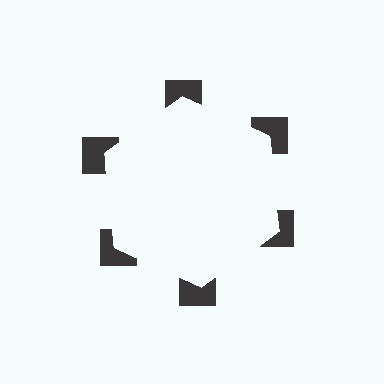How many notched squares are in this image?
There are 6 — one at each vertex of the illusory hexagon.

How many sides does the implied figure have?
6 sides.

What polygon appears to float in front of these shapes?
An illusory hexagon — its edges are inferred from the aligned wedge cuts in the notched squares, not physically drawn.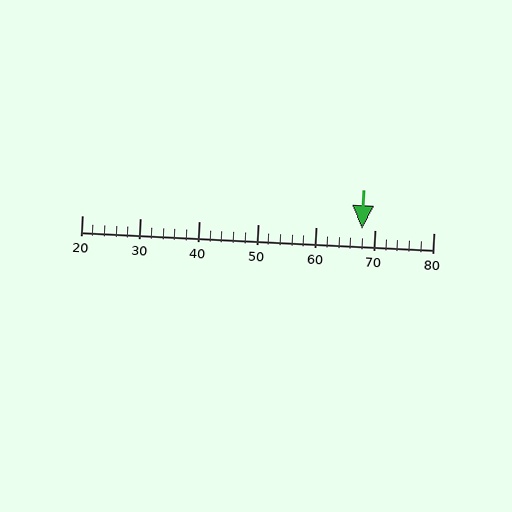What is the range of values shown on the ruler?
The ruler shows values from 20 to 80.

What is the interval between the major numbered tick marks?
The major tick marks are spaced 10 units apart.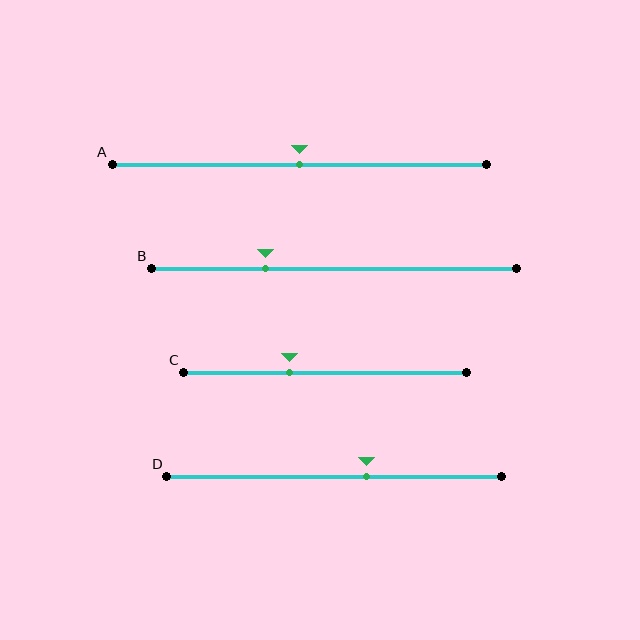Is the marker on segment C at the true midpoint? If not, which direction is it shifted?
No, the marker on segment C is shifted to the left by about 12% of the segment length.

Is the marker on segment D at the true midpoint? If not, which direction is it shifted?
No, the marker on segment D is shifted to the right by about 10% of the segment length.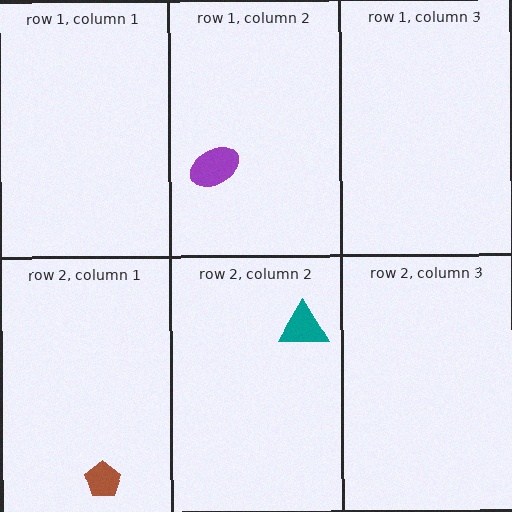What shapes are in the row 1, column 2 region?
The purple ellipse.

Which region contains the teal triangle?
The row 2, column 2 region.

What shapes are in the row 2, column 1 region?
The brown pentagon.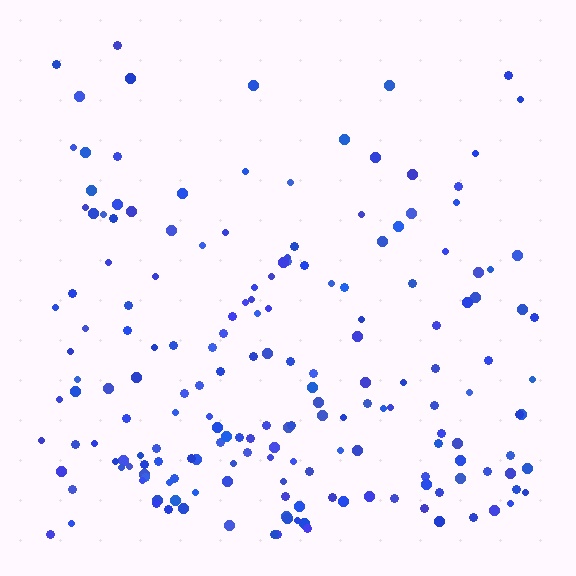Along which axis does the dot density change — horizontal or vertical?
Vertical.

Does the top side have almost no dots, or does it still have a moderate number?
Still a moderate number, just noticeably fewer than the bottom.